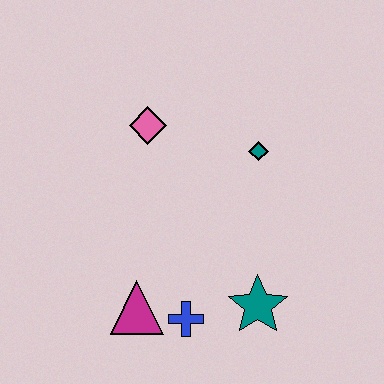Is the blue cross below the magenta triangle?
Yes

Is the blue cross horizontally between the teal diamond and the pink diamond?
Yes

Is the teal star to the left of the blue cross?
No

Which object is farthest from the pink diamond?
The teal star is farthest from the pink diamond.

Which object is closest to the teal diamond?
The pink diamond is closest to the teal diamond.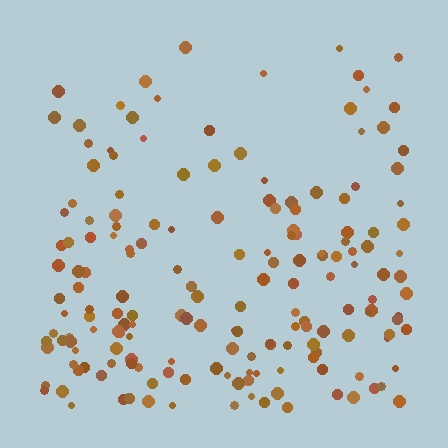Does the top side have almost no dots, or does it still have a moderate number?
Still a moderate number, just noticeably fewer than the bottom.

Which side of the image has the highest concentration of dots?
The bottom.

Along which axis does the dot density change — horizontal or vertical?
Vertical.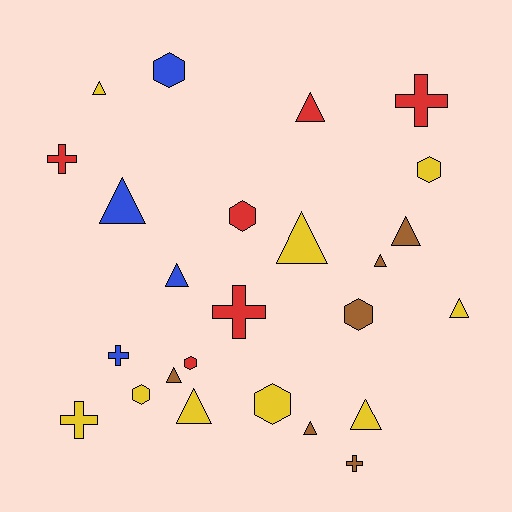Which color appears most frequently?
Yellow, with 9 objects.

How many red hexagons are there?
There are 2 red hexagons.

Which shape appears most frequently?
Triangle, with 12 objects.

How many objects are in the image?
There are 25 objects.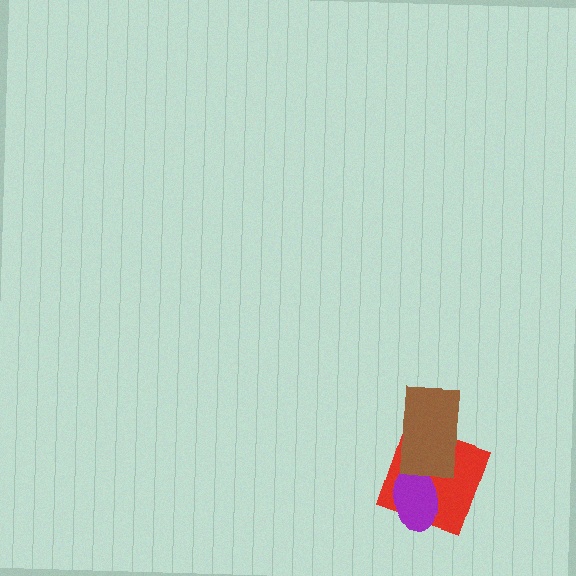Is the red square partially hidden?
Yes, it is partially covered by another shape.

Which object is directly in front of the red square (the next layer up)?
The purple ellipse is directly in front of the red square.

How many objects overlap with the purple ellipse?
2 objects overlap with the purple ellipse.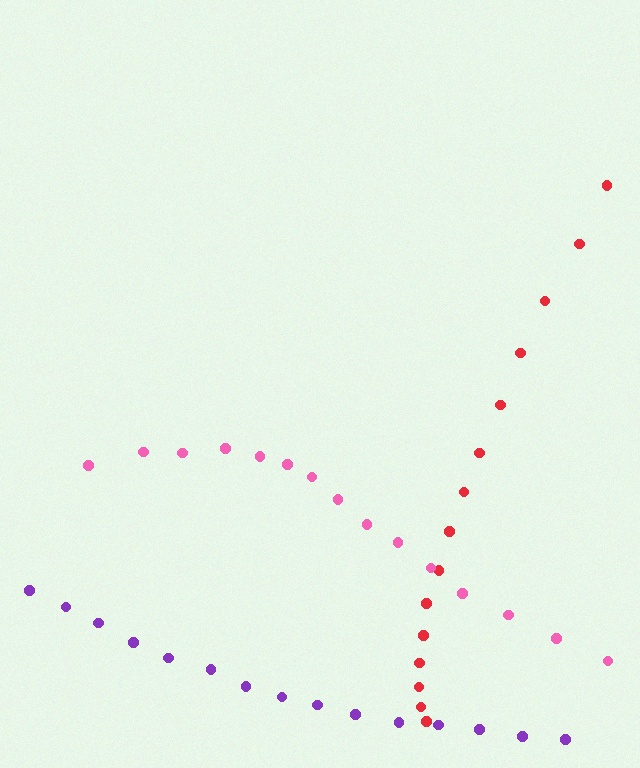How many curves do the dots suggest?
There are 3 distinct paths.